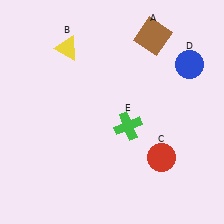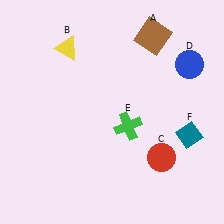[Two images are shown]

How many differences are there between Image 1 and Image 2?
There is 1 difference between the two images.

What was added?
A teal diamond (F) was added in Image 2.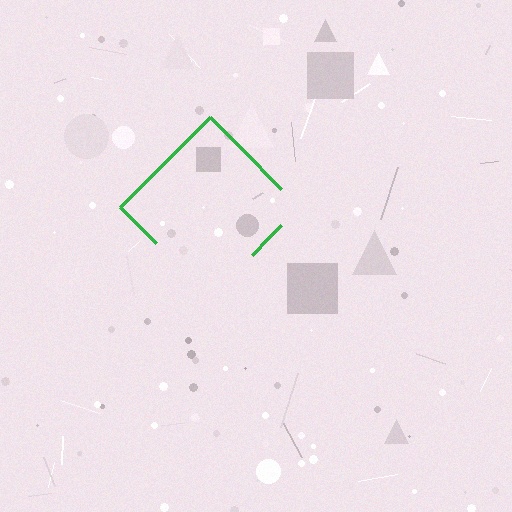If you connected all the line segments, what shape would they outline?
They would outline a diamond.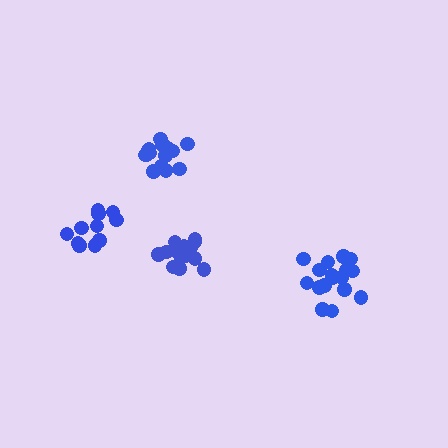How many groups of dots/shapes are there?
There are 4 groups.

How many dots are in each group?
Group 1: 16 dots, Group 2: 17 dots, Group 3: 14 dots, Group 4: 11 dots (58 total).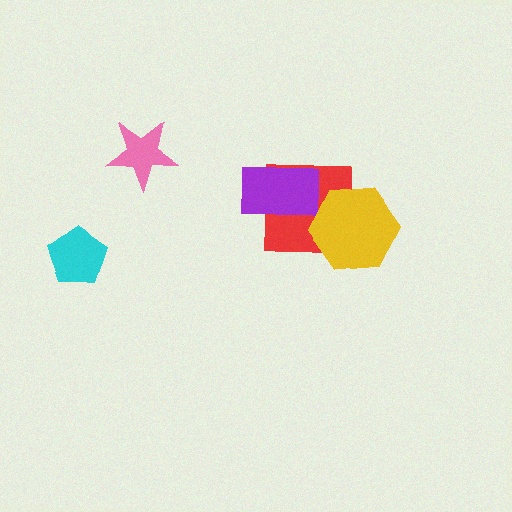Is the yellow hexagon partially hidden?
No, no other shape covers it.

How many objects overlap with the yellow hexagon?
1 object overlaps with the yellow hexagon.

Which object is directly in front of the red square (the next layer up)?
The purple rectangle is directly in front of the red square.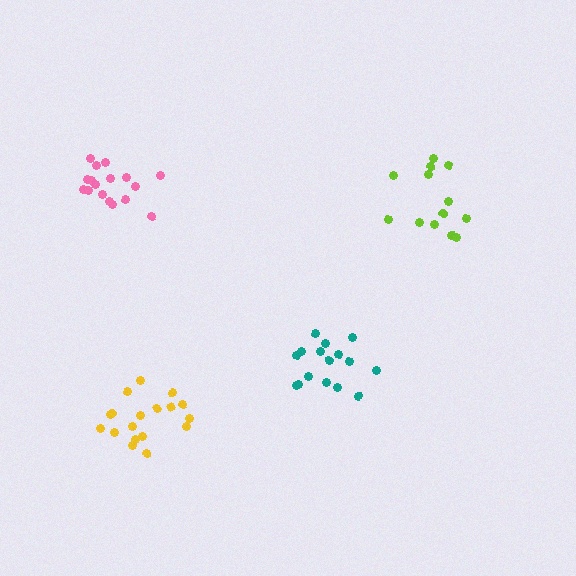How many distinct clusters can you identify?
There are 4 distinct clusters.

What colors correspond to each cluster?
The clusters are colored: pink, yellow, teal, lime.